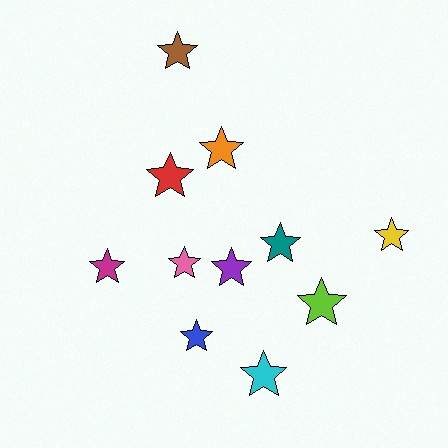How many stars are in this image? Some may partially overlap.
There are 11 stars.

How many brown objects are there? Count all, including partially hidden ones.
There is 1 brown object.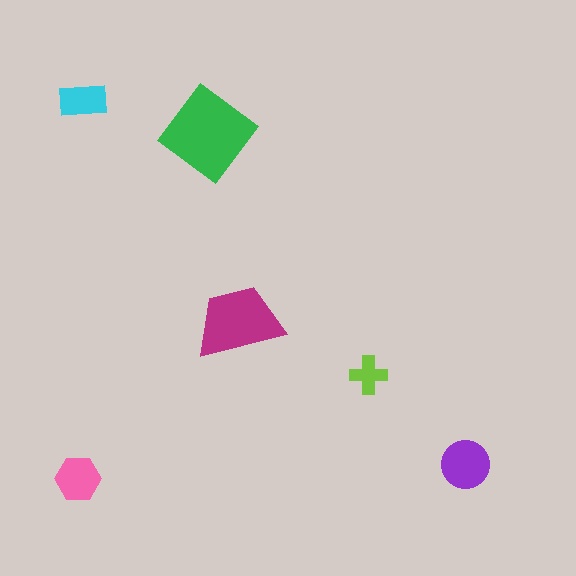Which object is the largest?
The green diamond.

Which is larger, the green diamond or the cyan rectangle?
The green diamond.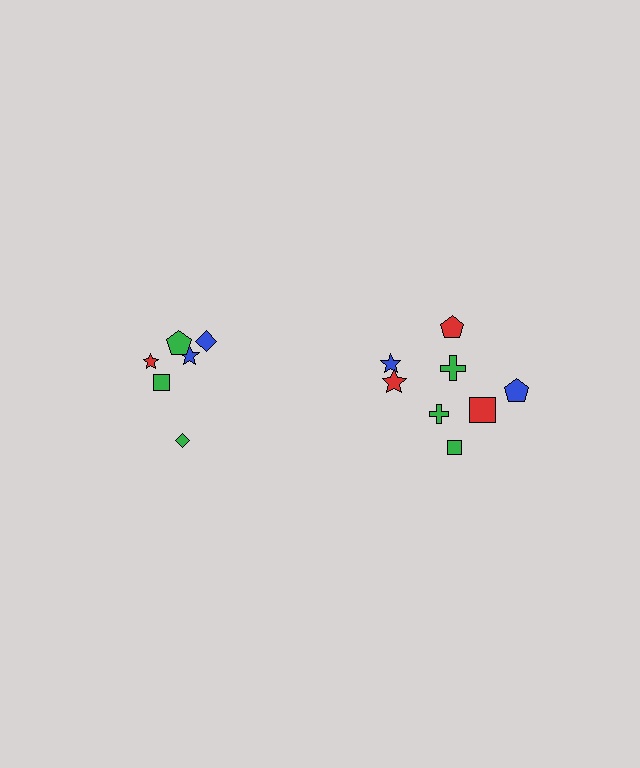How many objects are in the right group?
There are 8 objects.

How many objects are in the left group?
There are 6 objects.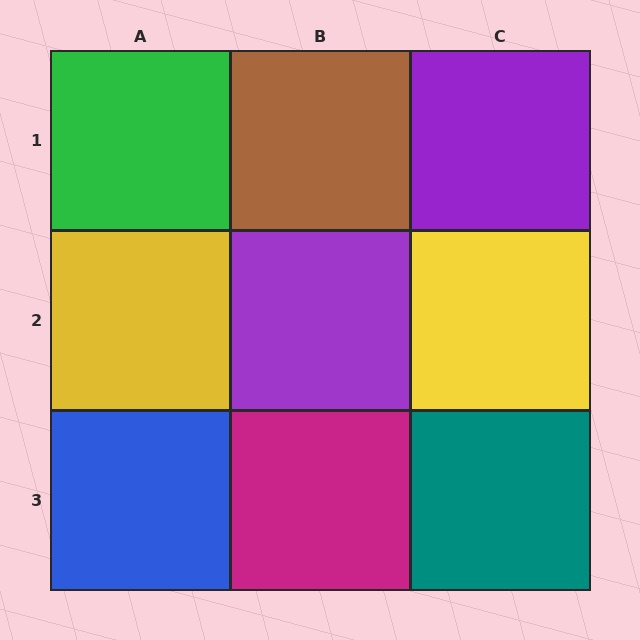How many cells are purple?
2 cells are purple.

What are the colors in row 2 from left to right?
Yellow, purple, yellow.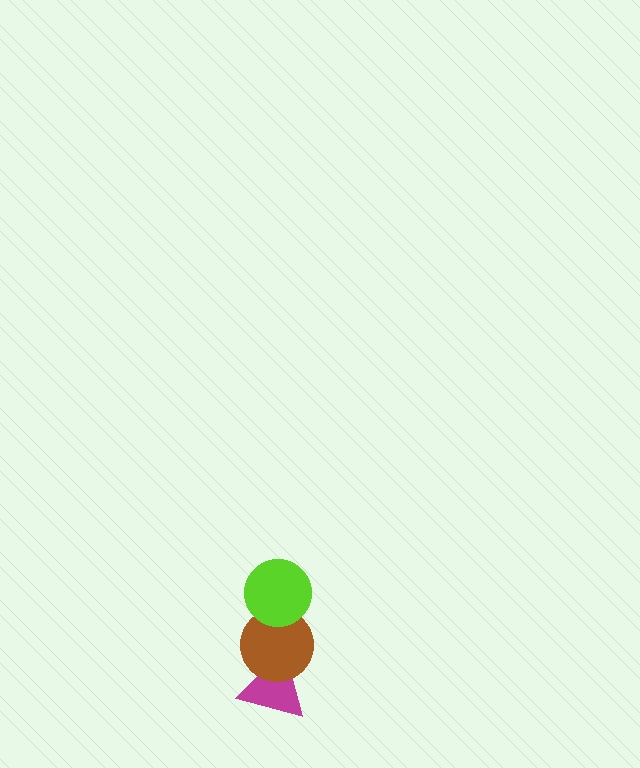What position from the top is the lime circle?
The lime circle is 1st from the top.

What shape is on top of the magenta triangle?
The brown circle is on top of the magenta triangle.